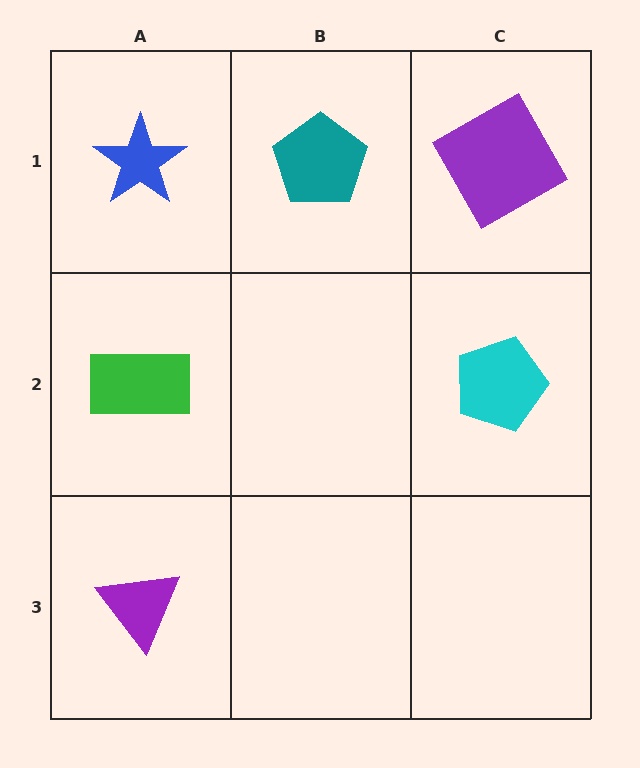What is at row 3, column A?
A purple triangle.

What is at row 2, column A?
A green rectangle.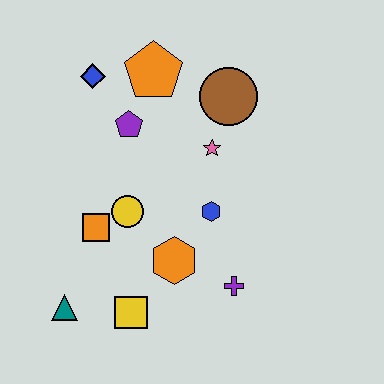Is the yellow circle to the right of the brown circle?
No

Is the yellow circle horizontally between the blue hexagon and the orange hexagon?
No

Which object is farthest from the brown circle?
The teal triangle is farthest from the brown circle.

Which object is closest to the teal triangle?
The yellow square is closest to the teal triangle.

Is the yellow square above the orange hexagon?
No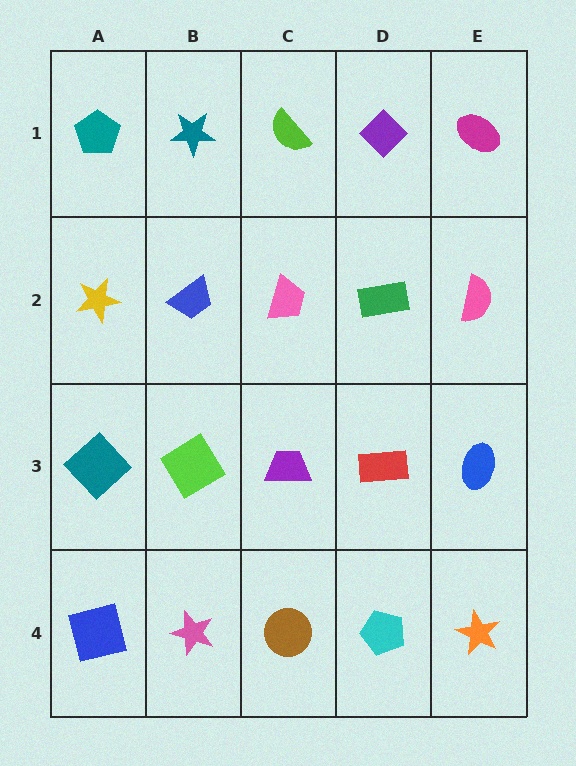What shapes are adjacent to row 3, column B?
A blue trapezoid (row 2, column B), a pink star (row 4, column B), a teal diamond (row 3, column A), a purple trapezoid (row 3, column C).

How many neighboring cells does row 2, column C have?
4.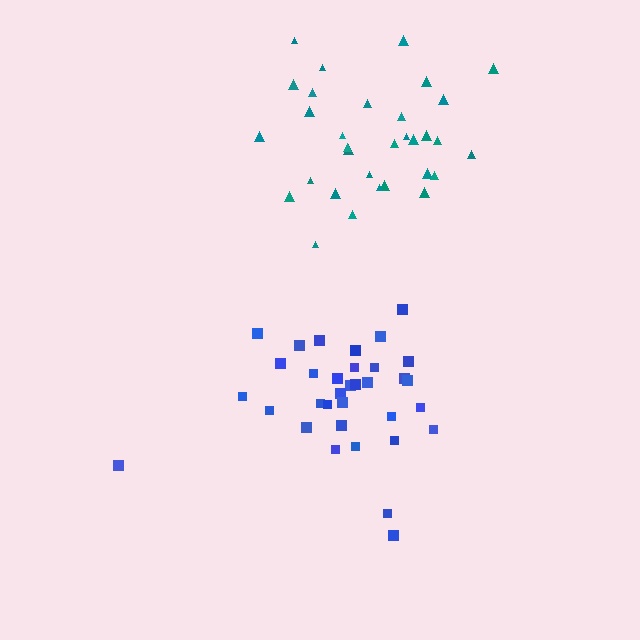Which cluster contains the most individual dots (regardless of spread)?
Blue (34).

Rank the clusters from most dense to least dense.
blue, teal.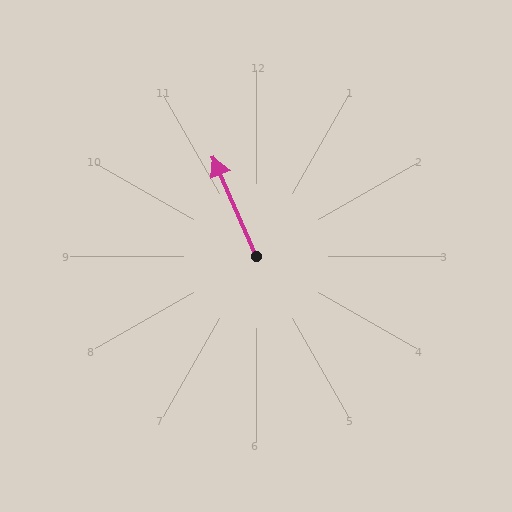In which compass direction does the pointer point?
Northwest.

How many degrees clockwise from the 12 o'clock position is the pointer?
Approximately 337 degrees.